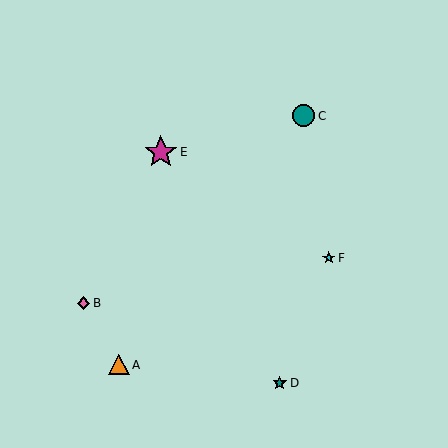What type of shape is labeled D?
Shape D is a teal star.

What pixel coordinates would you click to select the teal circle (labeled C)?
Click at (304, 116) to select the teal circle C.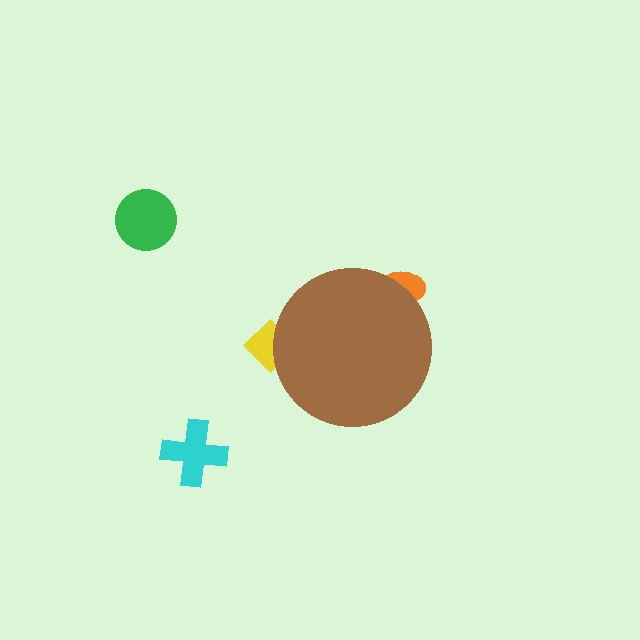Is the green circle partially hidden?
No, the green circle is fully visible.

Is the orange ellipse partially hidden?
Yes, the orange ellipse is partially hidden behind the brown circle.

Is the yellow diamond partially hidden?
Yes, the yellow diamond is partially hidden behind the brown circle.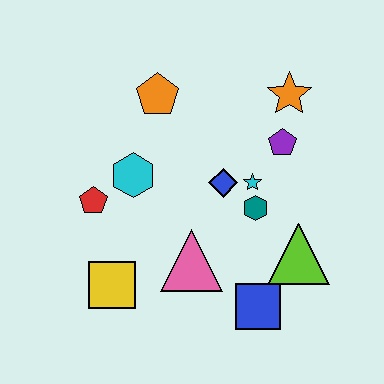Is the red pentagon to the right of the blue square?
No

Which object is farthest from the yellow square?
The orange star is farthest from the yellow square.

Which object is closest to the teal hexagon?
The cyan star is closest to the teal hexagon.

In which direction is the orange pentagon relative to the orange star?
The orange pentagon is to the left of the orange star.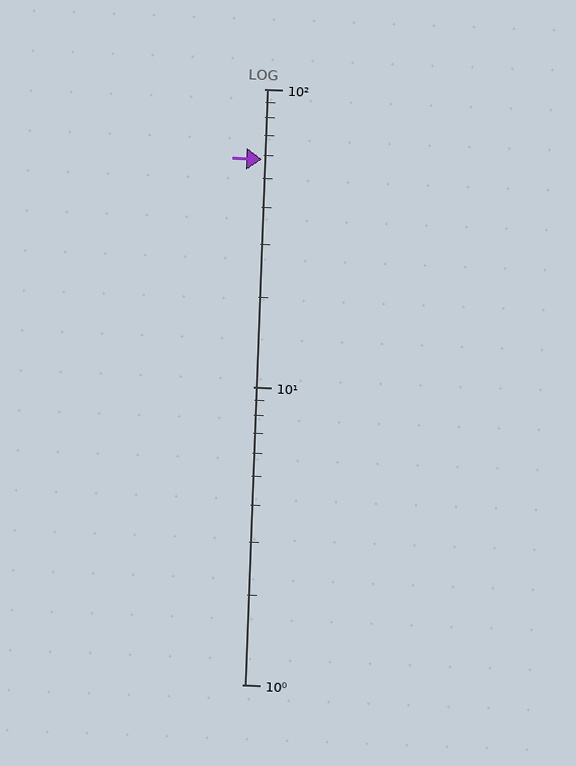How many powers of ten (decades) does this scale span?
The scale spans 2 decades, from 1 to 100.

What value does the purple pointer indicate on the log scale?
The pointer indicates approximately 58.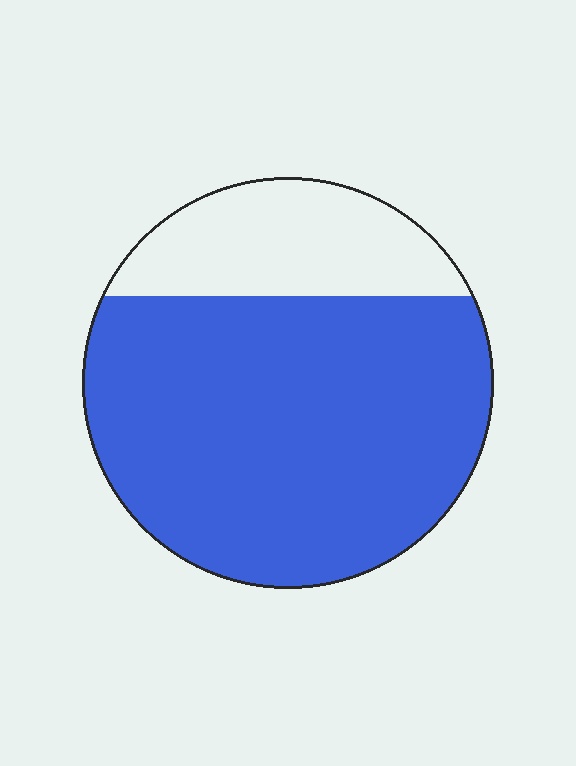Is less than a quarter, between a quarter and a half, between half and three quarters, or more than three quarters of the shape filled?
More than three quarters.